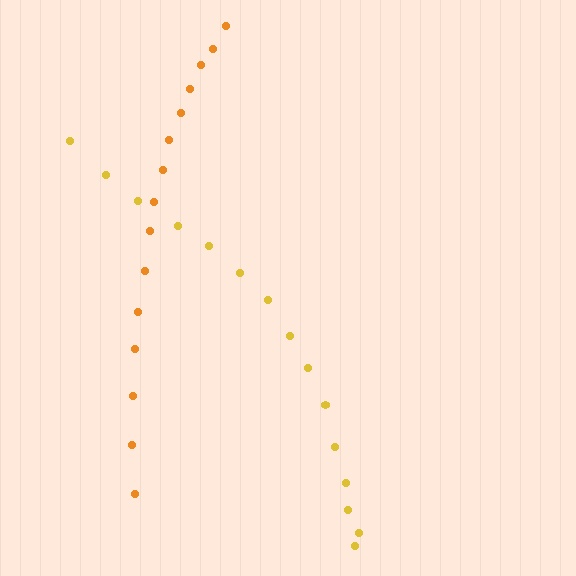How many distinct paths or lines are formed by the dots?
There are 2 distinct paths.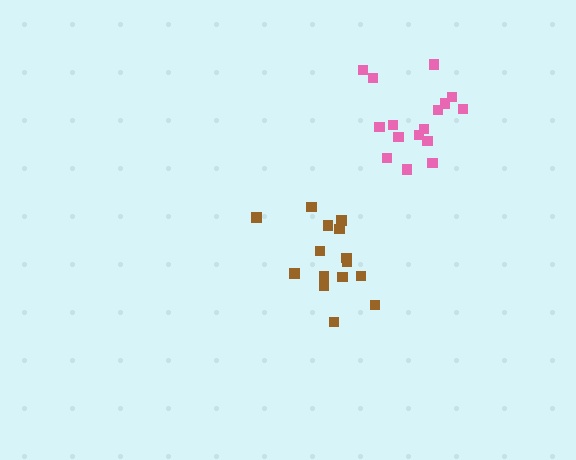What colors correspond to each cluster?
The clusters are colored: brown, pink.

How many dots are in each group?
Group 1: 15 dots, Group 2: 16 dots (31 total).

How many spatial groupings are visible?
There are 2 spatial groupings.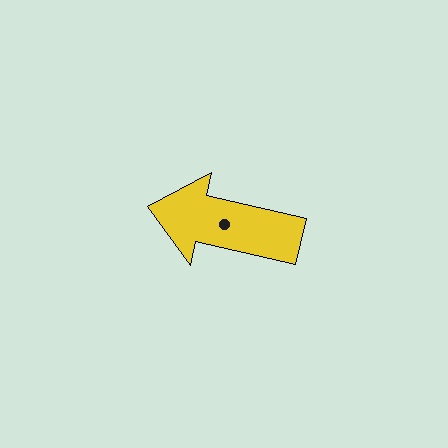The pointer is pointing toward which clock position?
Roughly 9 o'clock.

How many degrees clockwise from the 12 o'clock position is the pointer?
Approximately 283 degrees.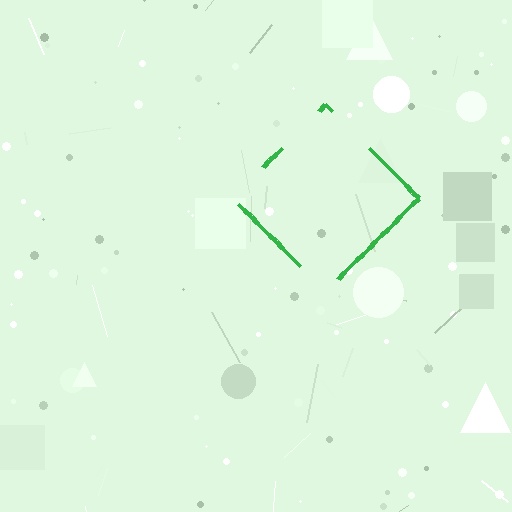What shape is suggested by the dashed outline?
The dashed outline suggests a diamond.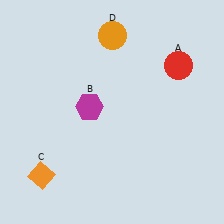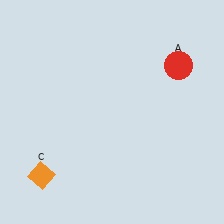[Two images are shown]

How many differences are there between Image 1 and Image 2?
There are 2 differences between the two images.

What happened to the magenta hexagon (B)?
The magenta hexagon (B) was removed in Image 2. It was in the top-left area of Image 1.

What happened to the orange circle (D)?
The orange circle (D) was removed in Image 2. It was in the top-right area of Image 1.